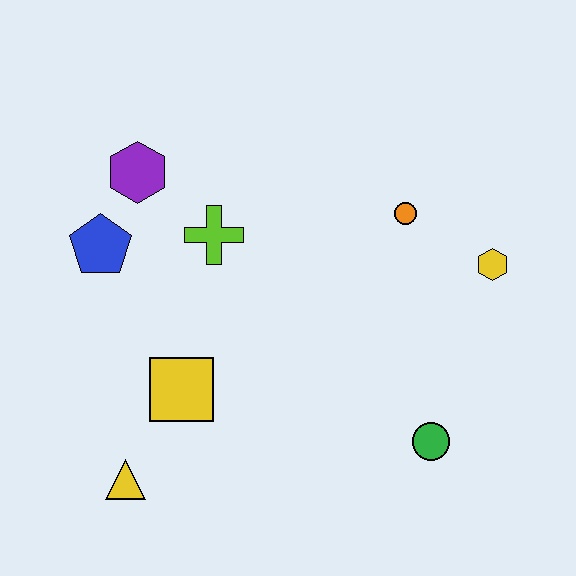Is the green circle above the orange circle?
No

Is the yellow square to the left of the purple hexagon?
No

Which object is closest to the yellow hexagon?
The orange circle is closest to the yellow hexagon.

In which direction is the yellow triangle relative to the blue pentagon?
The yellow triangle is below the blue pentagon.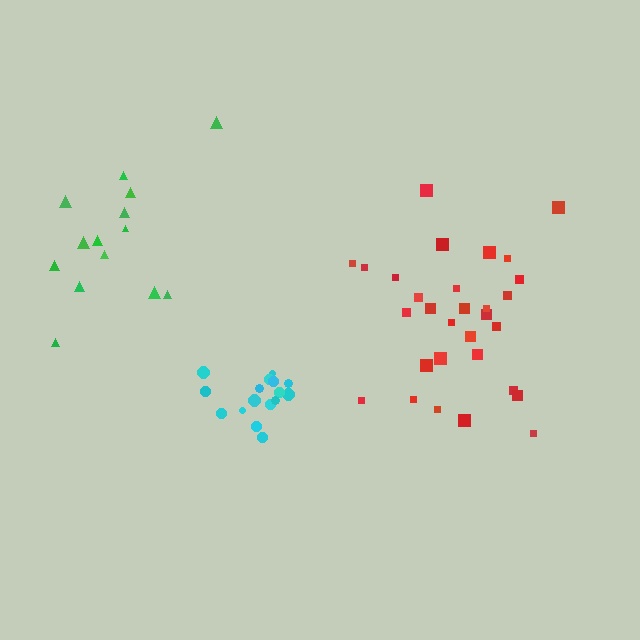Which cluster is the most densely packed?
Cyan.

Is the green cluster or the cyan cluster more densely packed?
Cyan.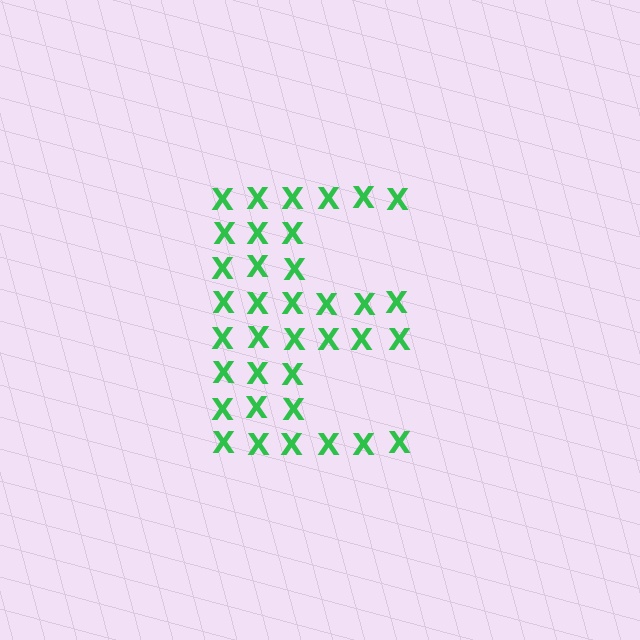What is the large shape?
The large shape is the letter E.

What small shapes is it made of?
It is made of small letter X's.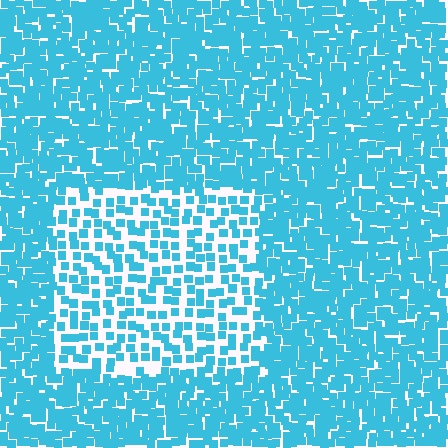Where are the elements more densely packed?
The elements are more densely packed outside the rectangle boundary.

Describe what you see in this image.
The image contains small cyan elements arranged at two different densities. A rectangle-shaped region is visible where the elements are less densely packed than the surrounding area.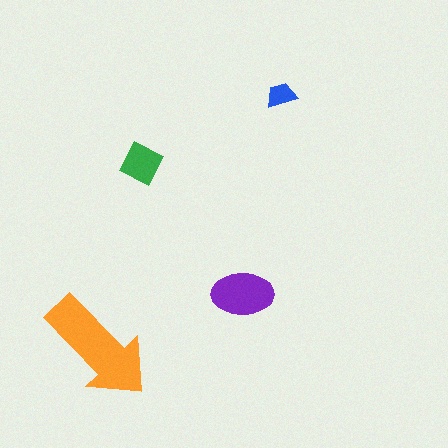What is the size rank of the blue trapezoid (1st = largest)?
4th.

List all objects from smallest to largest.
The blue trapezoid, the green square, the purple ellipse, the orange arrow.